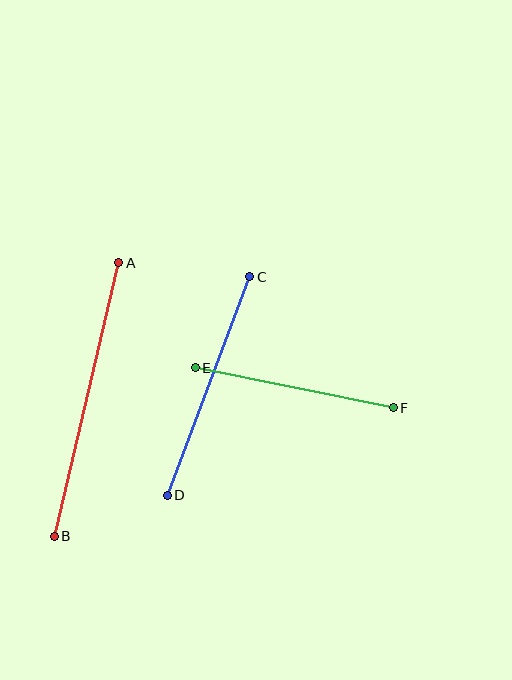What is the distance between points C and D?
The distance is approximately 233 pixels.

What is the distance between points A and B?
The distance is approximately 281 pixels.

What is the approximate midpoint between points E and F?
The midpoint is at approximately (294, 388) pixels.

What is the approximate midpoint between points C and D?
The midpoint is at approximately (209, 386) pixels.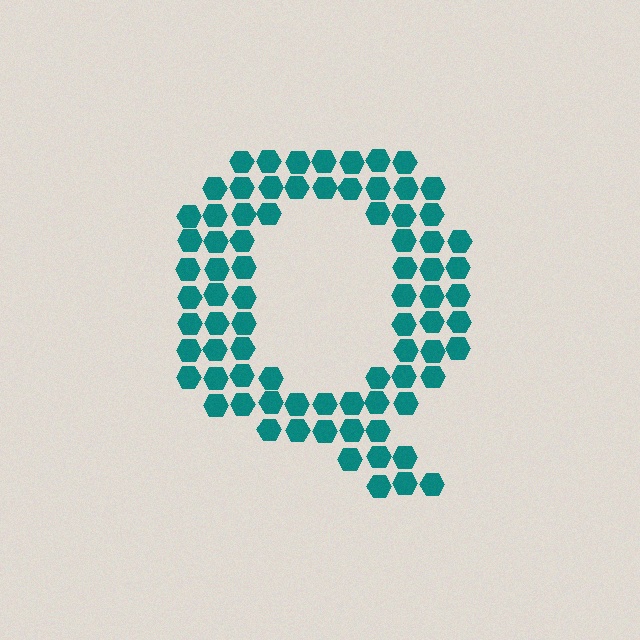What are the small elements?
The small elements are hexagons.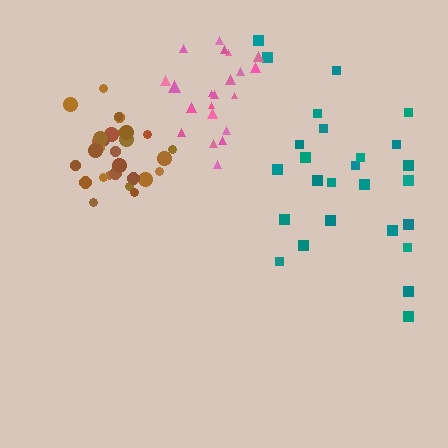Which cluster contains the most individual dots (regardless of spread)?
Brown (30).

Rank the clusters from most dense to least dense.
brown, pink, teal.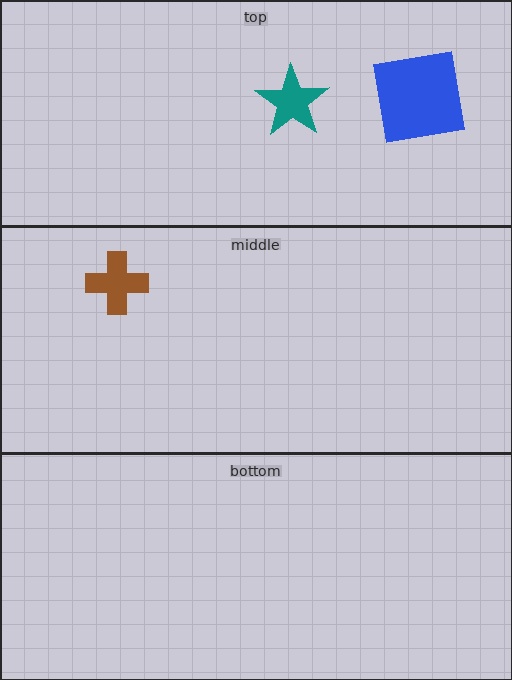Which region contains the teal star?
The top region.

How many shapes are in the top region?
2.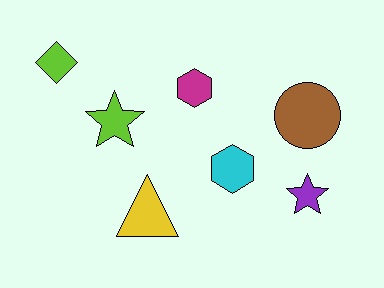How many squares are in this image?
There are no squares.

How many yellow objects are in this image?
There is 1 yellow object.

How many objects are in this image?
There are 7 objects.